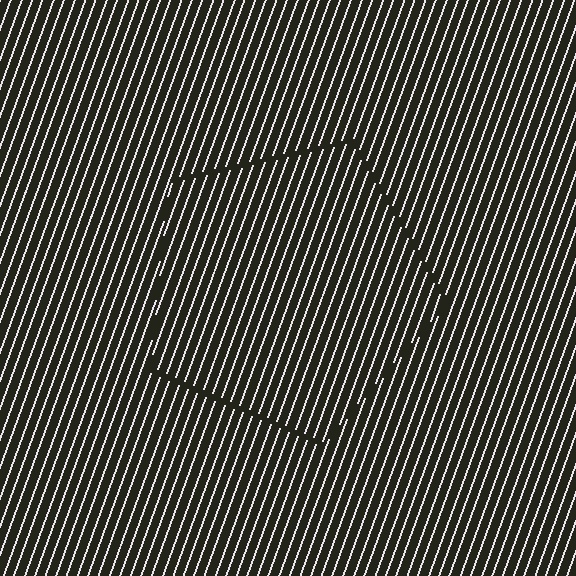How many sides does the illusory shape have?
5 sides — the line-ends trace a pentagon.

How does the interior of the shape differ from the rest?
The interior of the shape contains the same grating, shifted by half a period — the contour is defined by the phase discontinuity where line-ends from the inner and outer gratings abut.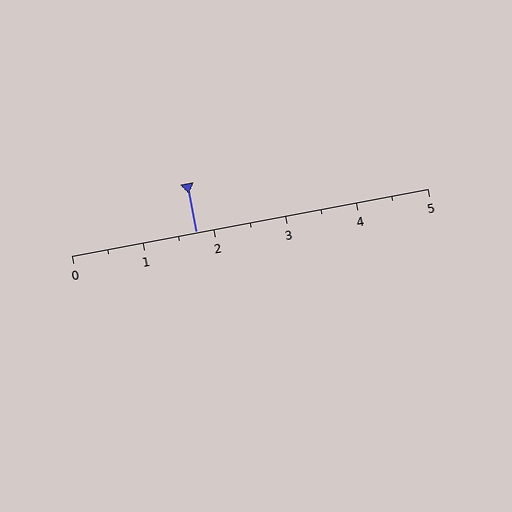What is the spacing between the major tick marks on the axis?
The major ticks are spaced 1 apart.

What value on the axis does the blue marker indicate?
The marker indicates approximately 1.8.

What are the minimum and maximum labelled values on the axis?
The axis runs from 0 to 5.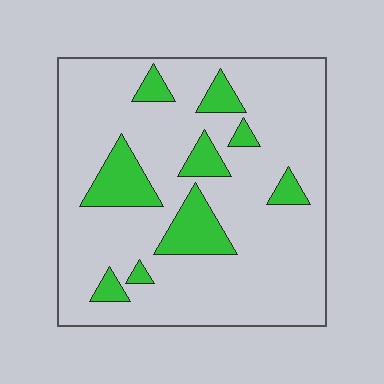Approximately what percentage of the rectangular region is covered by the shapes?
Approximately 15%.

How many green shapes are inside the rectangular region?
9.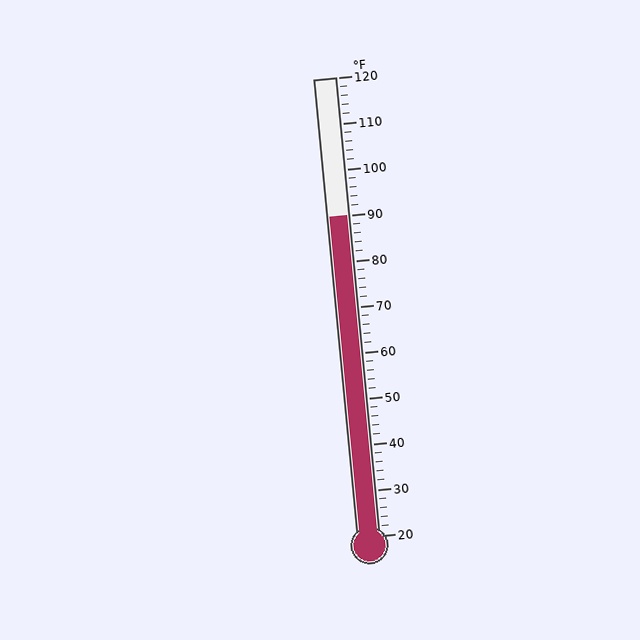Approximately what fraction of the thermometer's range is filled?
The thermometer is filled to approximately 70% of its range.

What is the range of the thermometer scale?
The thermometer scale ranges from 20°F to 120°F.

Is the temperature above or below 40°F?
The temperature is above 40°F.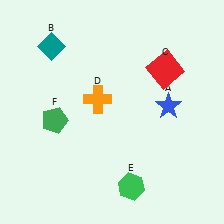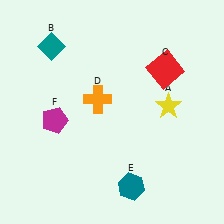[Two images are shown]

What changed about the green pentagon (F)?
In Image 1, F is green. In Image 2, it changed to magenta.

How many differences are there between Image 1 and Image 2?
There are 3 differences between the two images.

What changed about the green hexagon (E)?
In Image 1, E is green. In Image 2, it changed to teal.